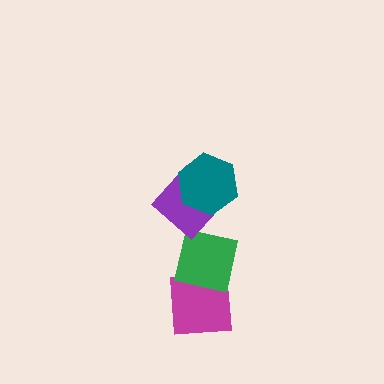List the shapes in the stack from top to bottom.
From top to bottom: the teal hexagon, the purple diamond, the green square, the magenta square.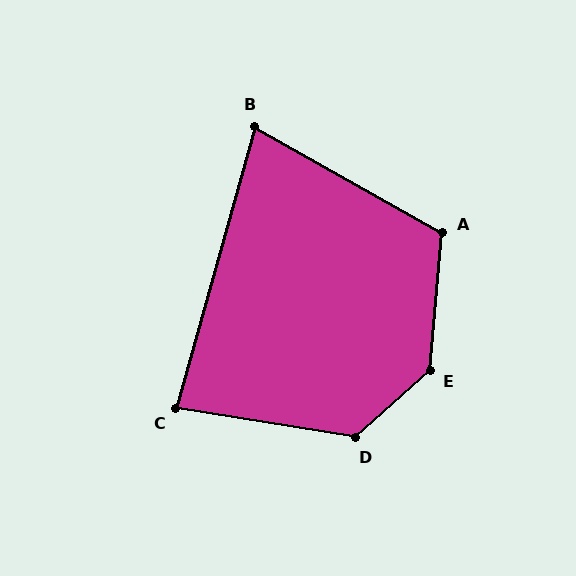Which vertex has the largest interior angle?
E, at approximately 137 degrees.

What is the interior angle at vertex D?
Approximately 129 degrees (obtuse).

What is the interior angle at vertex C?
Approximately 84 degrees (acute).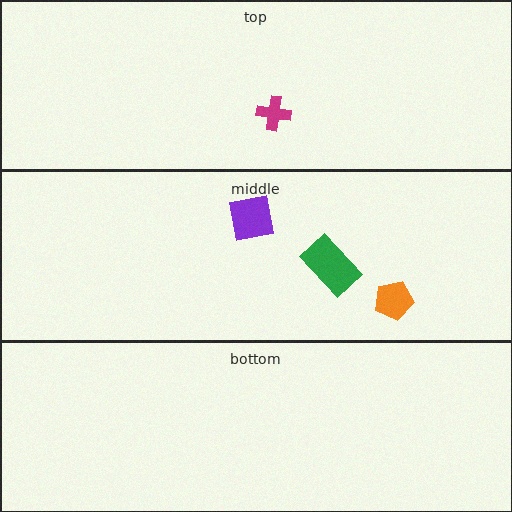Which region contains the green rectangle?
The middle region.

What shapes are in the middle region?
The orange pentagon, the purple square, the green rectangle.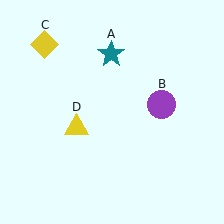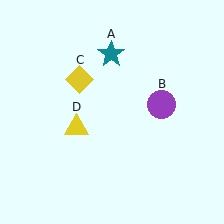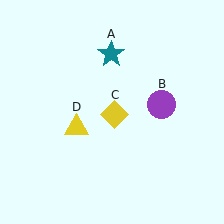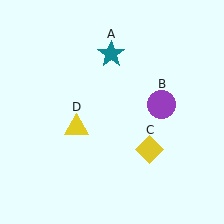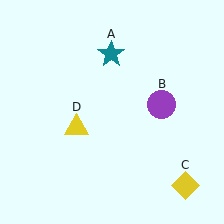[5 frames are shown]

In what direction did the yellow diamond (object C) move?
The yellow diamond (object C) moved down and to the right.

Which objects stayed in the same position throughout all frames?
Teal star (object A) and purple circle (object B) and yellow triangle (object D) remained stationary.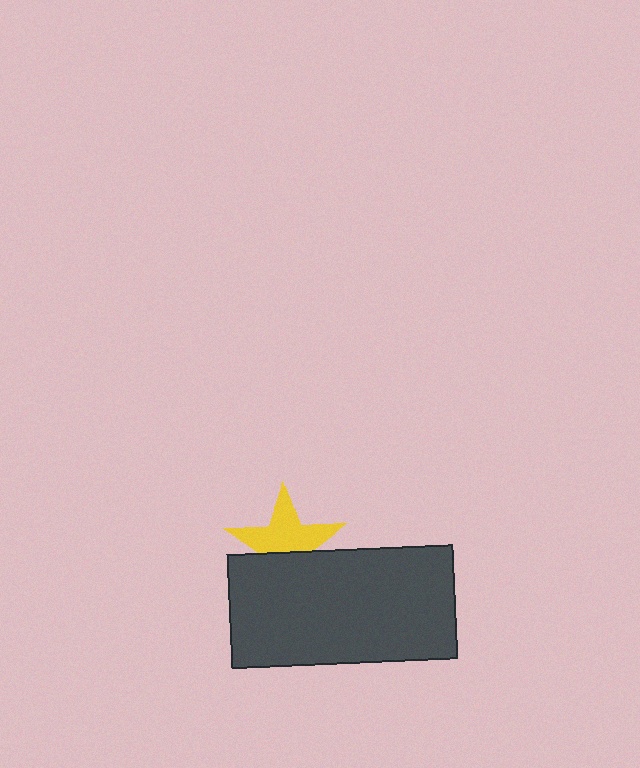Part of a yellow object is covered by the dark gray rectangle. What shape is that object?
It is a star.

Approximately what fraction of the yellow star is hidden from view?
Roughly 39% of the yellow star is hidden behind the dark gray rectangle.